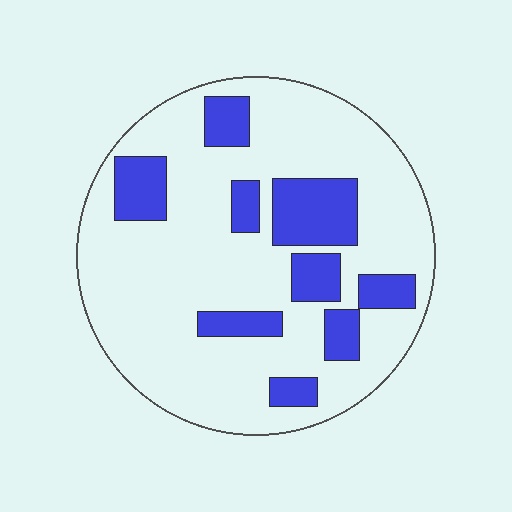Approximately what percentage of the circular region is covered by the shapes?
Approximately 25%.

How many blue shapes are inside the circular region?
9.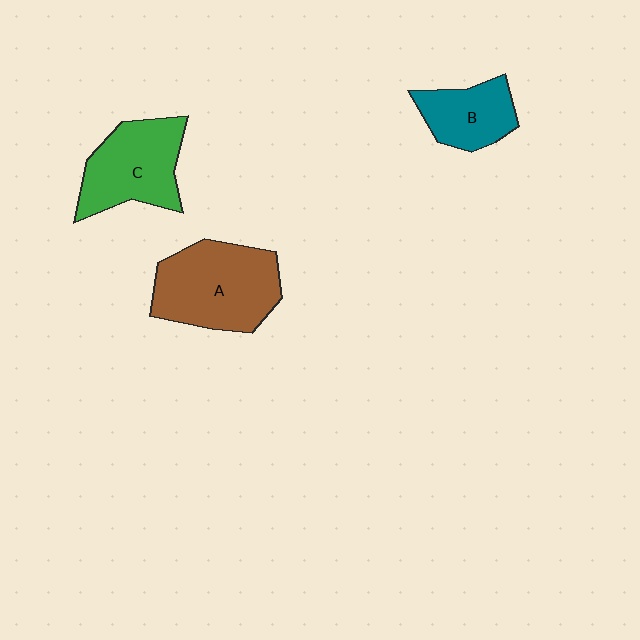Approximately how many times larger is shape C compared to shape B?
Approximately 1.5 times.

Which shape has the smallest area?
Shape B (teal).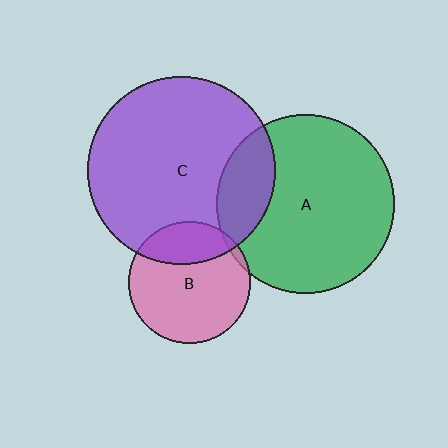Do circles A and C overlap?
Yes.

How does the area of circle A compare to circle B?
Approximately 2.1 times.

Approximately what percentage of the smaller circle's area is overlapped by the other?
Approximately 20%.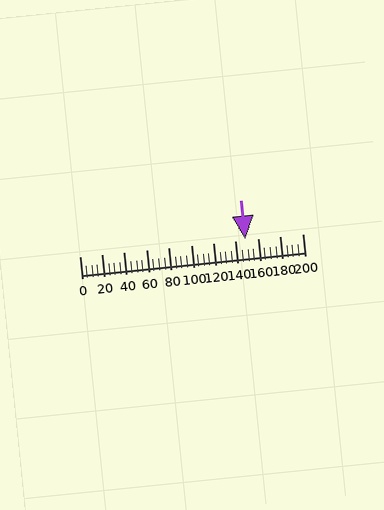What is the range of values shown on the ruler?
The ruler shows values from 0 to 200.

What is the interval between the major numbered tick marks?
The major tick marks are spaced 20 units apart.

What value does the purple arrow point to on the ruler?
The purple arrow points to approximately 149.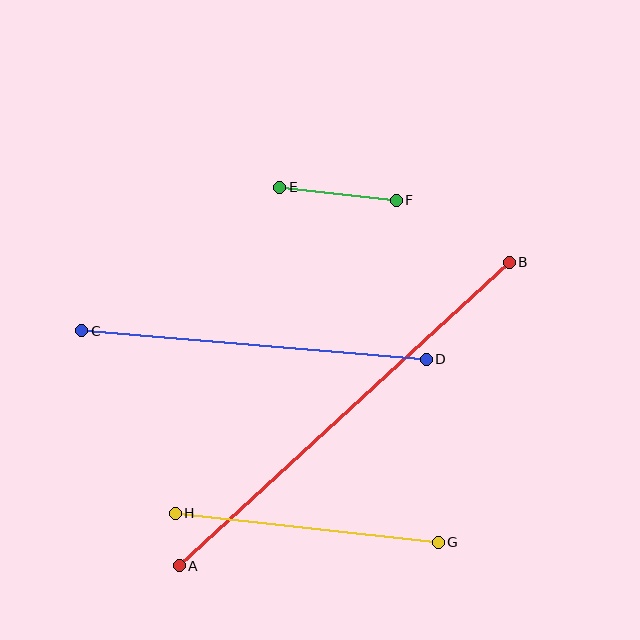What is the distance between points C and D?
The distance is approximately 346 pixels.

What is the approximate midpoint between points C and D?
The midpoint is at approximately (254, 345) pixels.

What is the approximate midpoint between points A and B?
The midpoint is at approximately (344, 414) pixels.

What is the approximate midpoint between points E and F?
The midpoint is at approximately (338, 194) pixels.